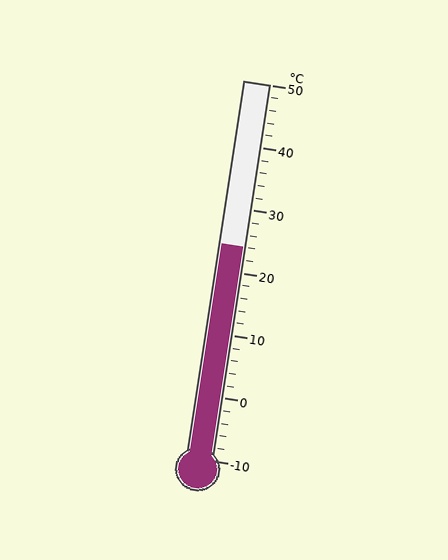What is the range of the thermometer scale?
The thermometer scale ranges from -10°C to 50°C.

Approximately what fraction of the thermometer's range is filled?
The thermometer is filled to approximately 55% of its range.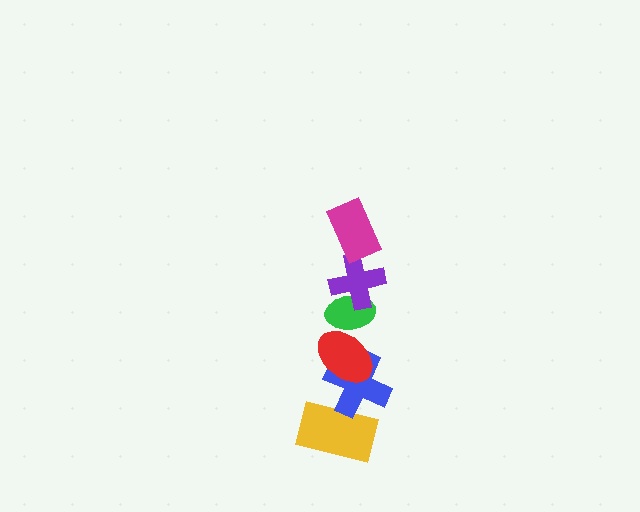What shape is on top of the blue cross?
The red ellipse is on top of the blue cross.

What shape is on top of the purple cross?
The magenta rectangle is on top of the purple cross.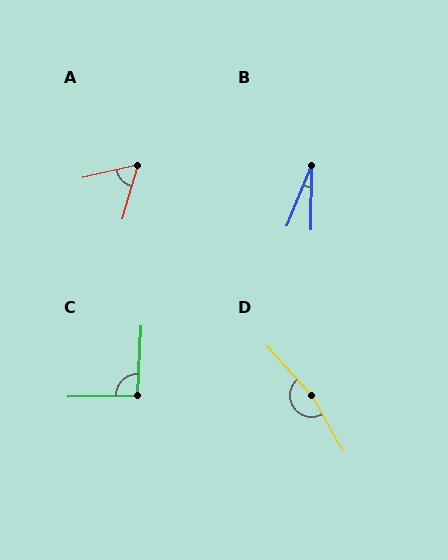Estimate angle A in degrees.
Approximately 61 degrees.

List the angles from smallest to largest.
B (22°), A (61°), C (94°), D (167°).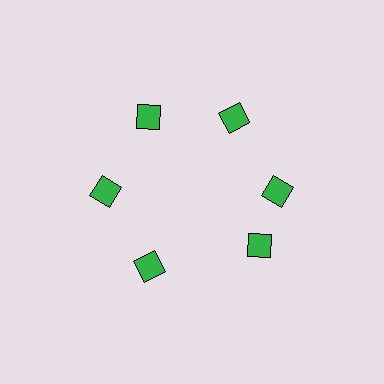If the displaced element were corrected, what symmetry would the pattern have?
It would have 6-fold rotational symmetry — the pattern would map onto itself every 60 degrees.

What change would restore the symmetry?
The symmetry would be restored by rotating it back into even spacing with its neighbors so that all 6 diamonds sit at equal angles and equal distance from the center.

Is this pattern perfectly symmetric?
No. The 6 green diamonds are arranged in a ring, but one element near the 5 o'clock position is rotated out of alignment along the ring, breaking the 6-fold rotational symmetry.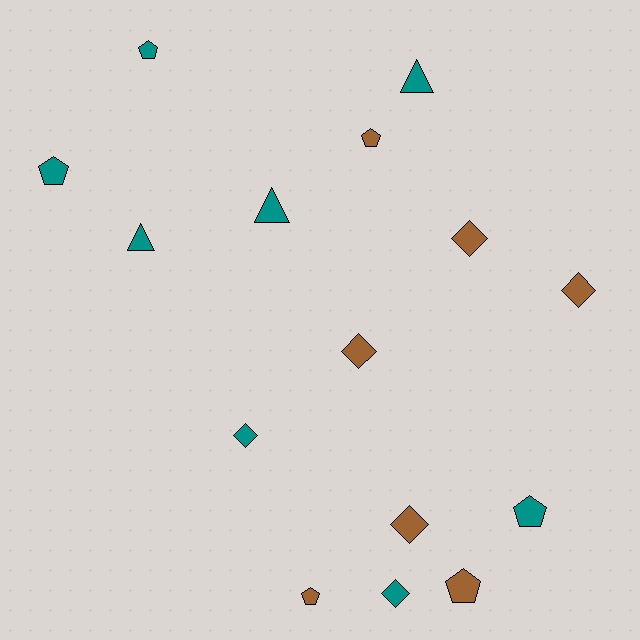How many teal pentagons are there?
There are 3 teal pentagons.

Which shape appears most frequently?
Diamond, with 6 objects.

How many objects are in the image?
There are 15 objects.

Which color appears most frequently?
Teal, with 8 objects.